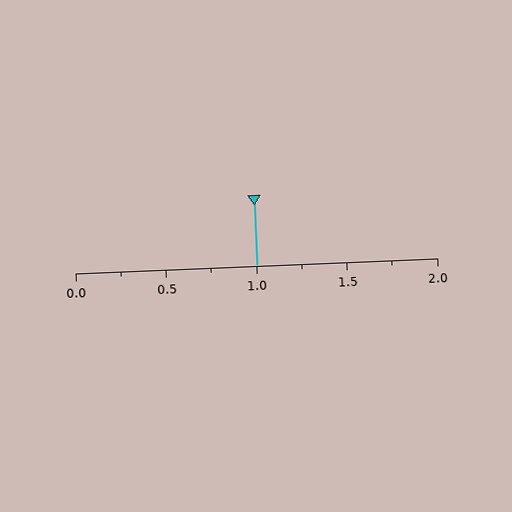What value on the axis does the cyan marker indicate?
The marker indicates approximately 1.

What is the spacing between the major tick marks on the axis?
The major ticks are spaced 0.5 apart.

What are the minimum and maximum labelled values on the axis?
The axis runs from 0.0 to 2.0.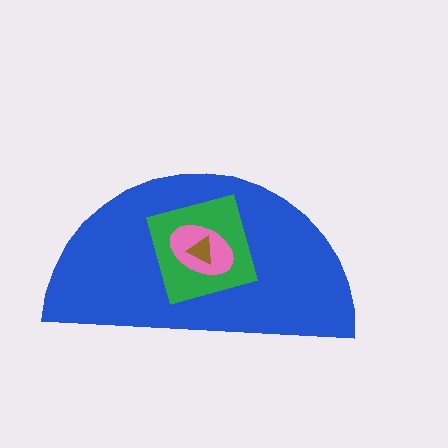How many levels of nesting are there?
4.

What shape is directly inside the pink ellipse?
The brown triangle.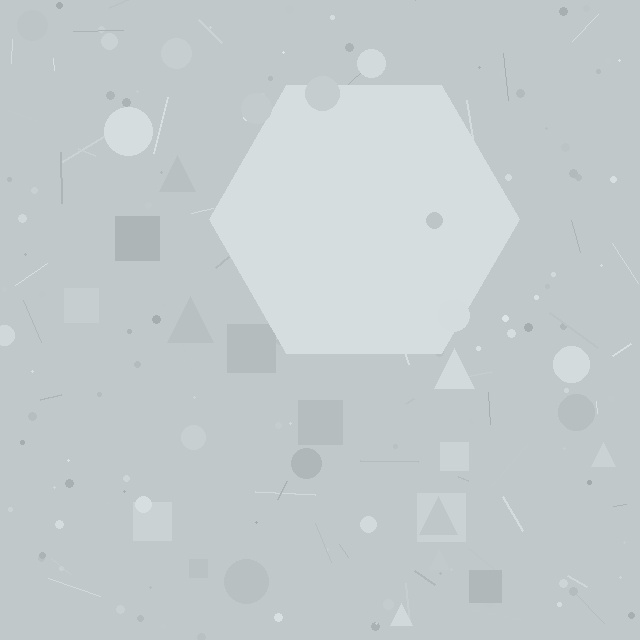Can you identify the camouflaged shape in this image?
The camouflaged shape is a hexagon.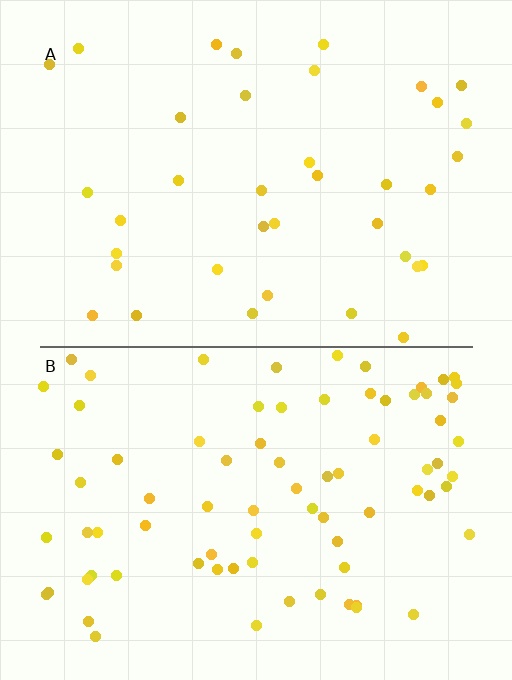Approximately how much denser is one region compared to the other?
Approximately 2.1× — region B over region A.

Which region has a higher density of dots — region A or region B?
B (the bottom).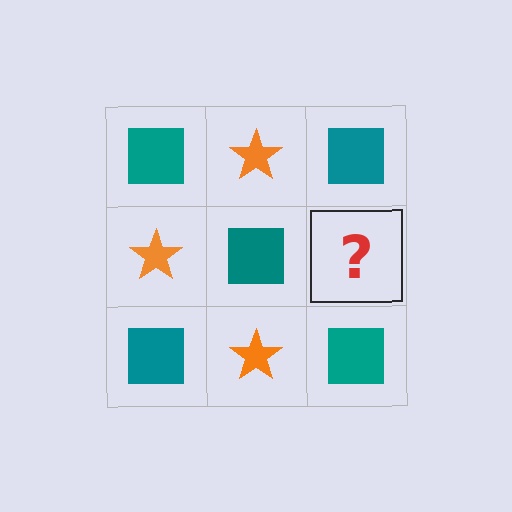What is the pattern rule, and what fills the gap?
The rule is that it alternates teal square and orange star in a checkerboard pattern. The gap should be filled with an orange star.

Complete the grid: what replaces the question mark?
The question mark should be replaced with an orange star.